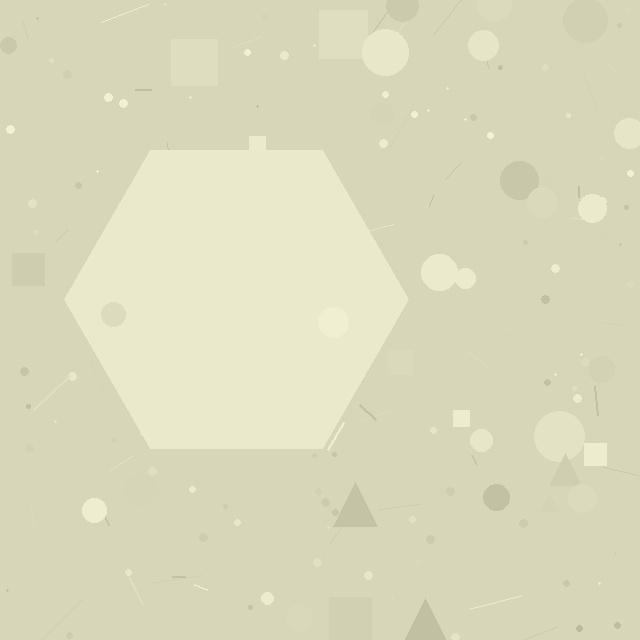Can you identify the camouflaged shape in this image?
The camouflaged shape is a hexagon.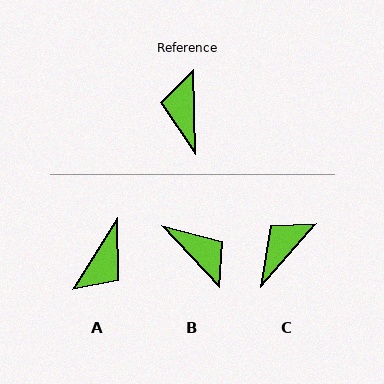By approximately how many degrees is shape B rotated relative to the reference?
Approximately 138 degrees clockwise.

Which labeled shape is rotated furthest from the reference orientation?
A, about 147 degrees away.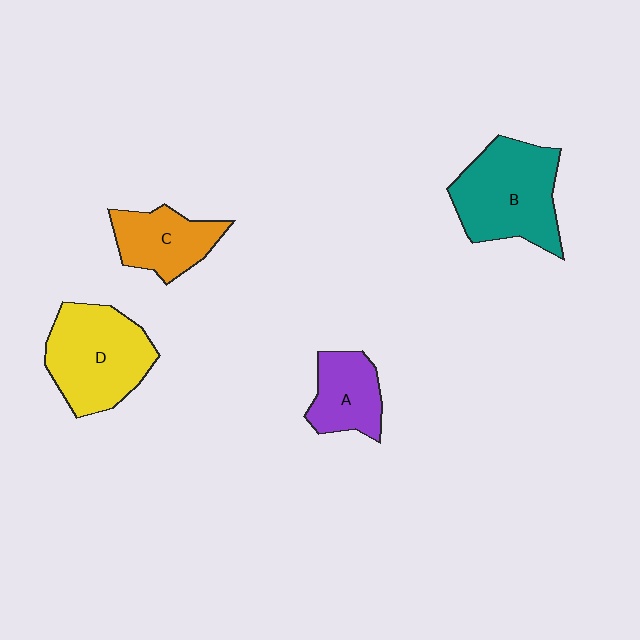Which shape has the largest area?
Shape B (teal).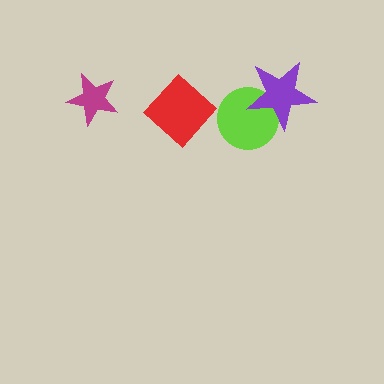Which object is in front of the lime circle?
The purple star is in front of the lime circle.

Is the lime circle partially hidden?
Yes, it is partially covered by another shape.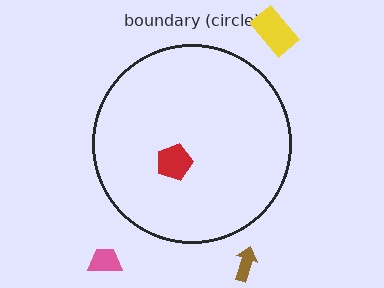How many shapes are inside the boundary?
1 inside, 3 outside.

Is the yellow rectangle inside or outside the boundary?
Outside.